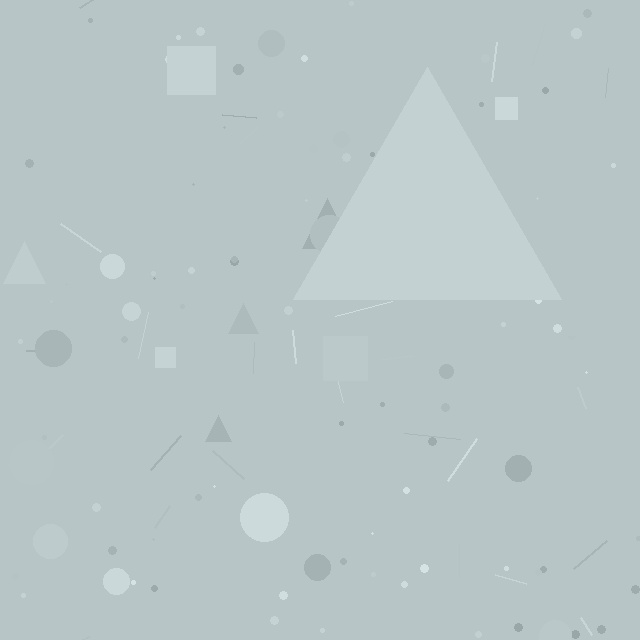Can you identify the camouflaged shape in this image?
The camouflaged shape is a triangle.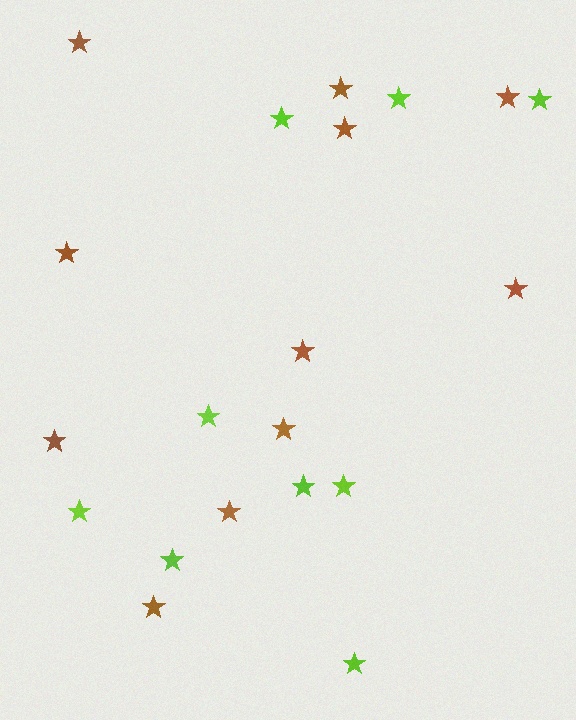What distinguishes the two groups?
There are 2 groups: one group of brown stars (11) and one group of lime stars (9).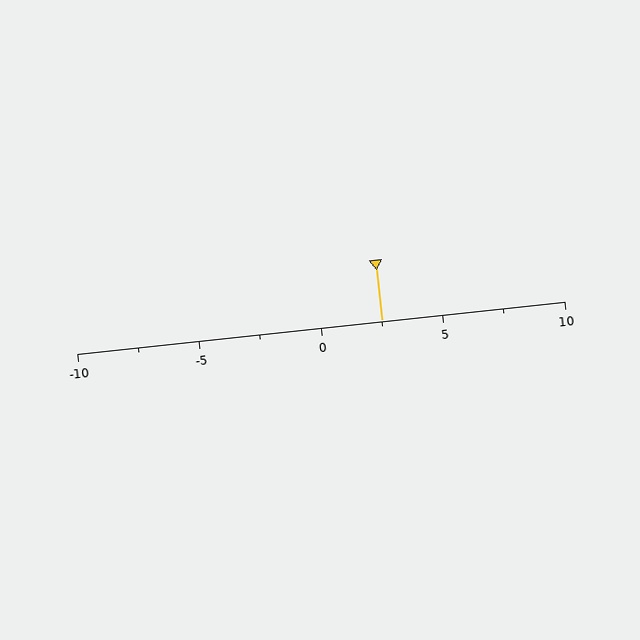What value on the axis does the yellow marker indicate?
The marker indicates approximately 2.5.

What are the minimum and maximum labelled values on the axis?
The axis runs from -10 to 10.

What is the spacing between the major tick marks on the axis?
The major ticks are spaced 5 apart.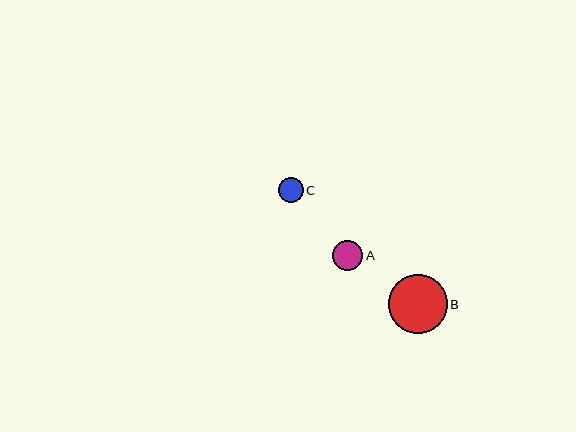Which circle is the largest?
Circle B is the largest with a size of approximately 59 pixels.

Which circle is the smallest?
Circle C is the smallest with a size of approximately 24 pixels.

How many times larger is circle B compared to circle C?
Circle B is approximately 2.4 times the size of circle C.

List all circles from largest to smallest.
From largest to smallest: B, A, C.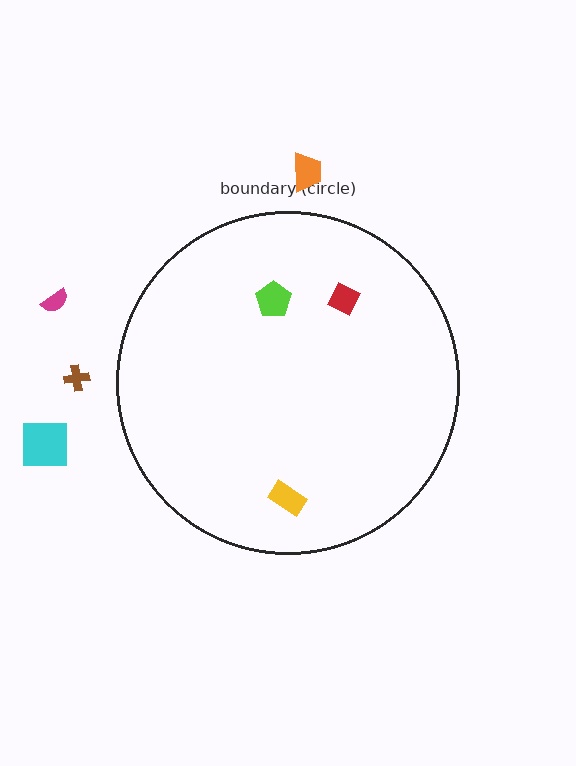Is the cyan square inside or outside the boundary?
Outside.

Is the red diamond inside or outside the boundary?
Inside.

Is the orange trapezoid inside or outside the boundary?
Outside.